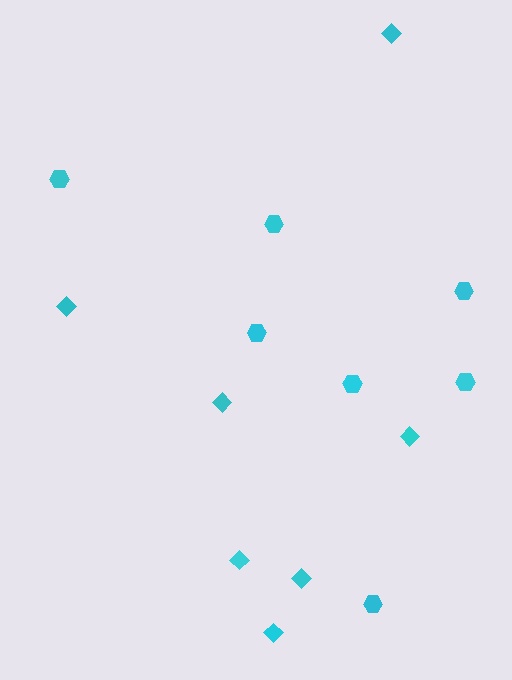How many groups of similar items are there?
There are 2 groups: one group of hexagons (7) and one group of diamonds (7).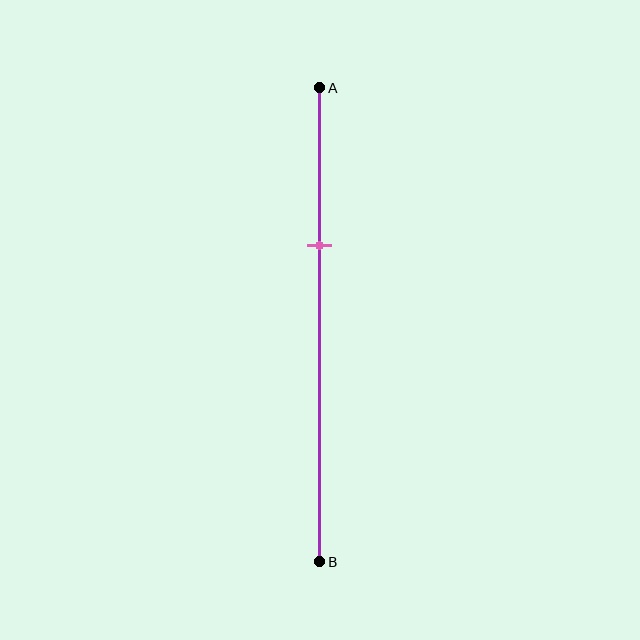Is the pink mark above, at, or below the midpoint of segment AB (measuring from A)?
The pink mark is above the midpoint of segment AB.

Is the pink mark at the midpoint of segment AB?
No, the mark is at about 35% from A, not at the 50% midpoint.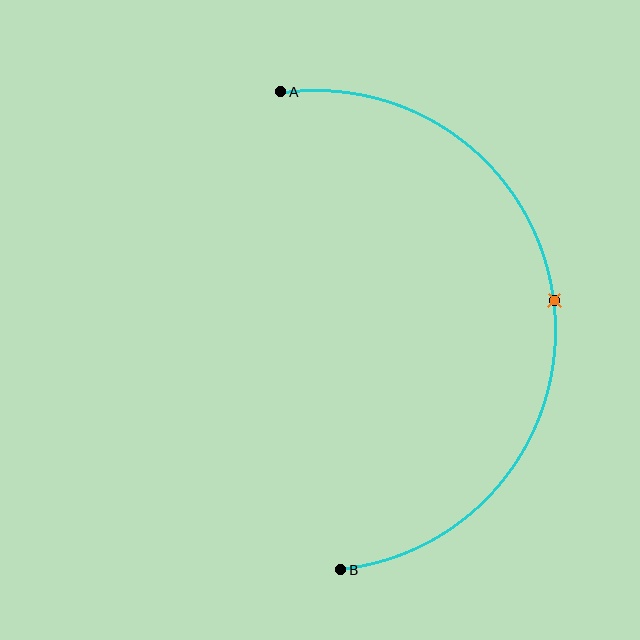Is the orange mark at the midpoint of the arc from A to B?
Yes. The orange mark lies on the arc at equal arc-length from both A and B — it is the arc midpoint.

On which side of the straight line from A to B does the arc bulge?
The arc bulges to the right of the straight line connecting A and B.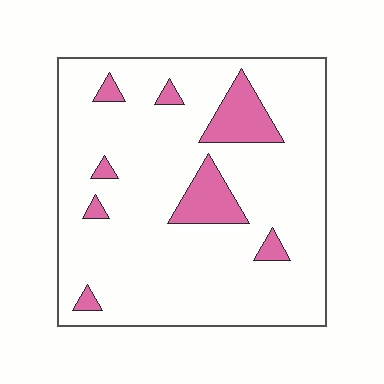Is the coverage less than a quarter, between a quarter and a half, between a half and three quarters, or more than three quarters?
Less than a quarter.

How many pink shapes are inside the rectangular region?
8.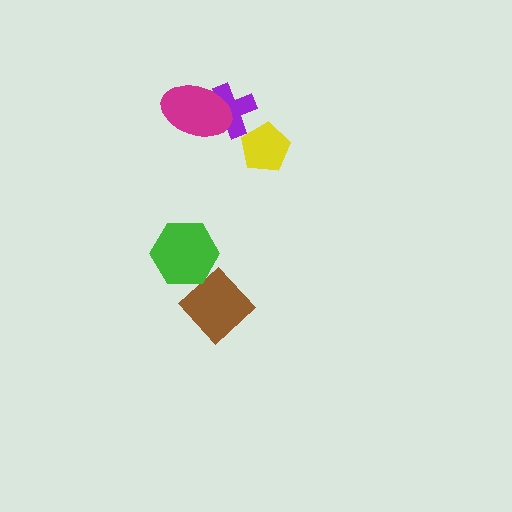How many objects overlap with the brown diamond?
1 object overlaps with the brown diamond.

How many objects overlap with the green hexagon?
1 object overlaps with the green hexagon.